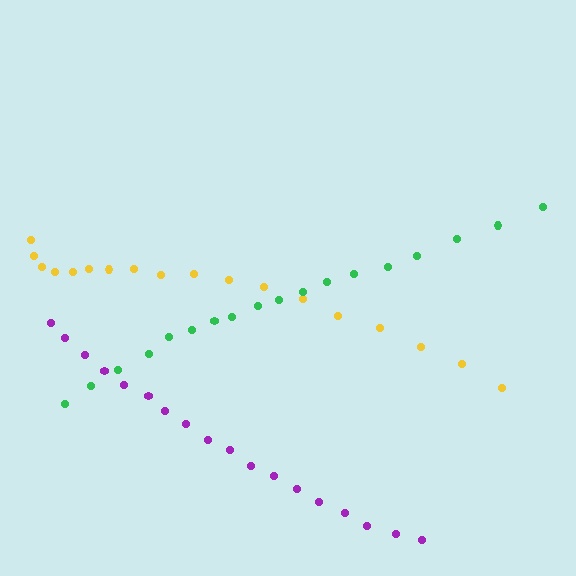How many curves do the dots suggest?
There are 3 distinct paths.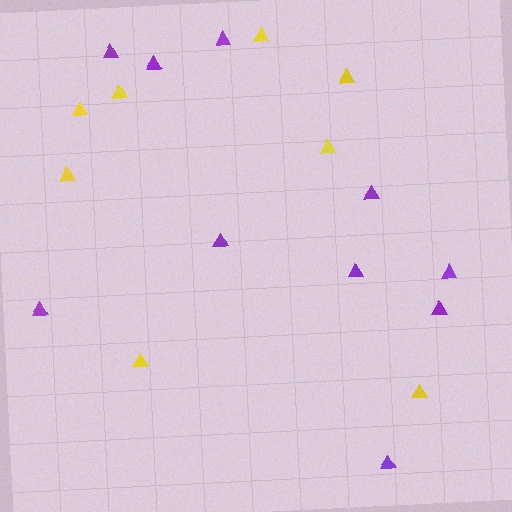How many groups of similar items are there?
There are 2 groups: one group of yellow triangles (8) and one group of purple triangles (10).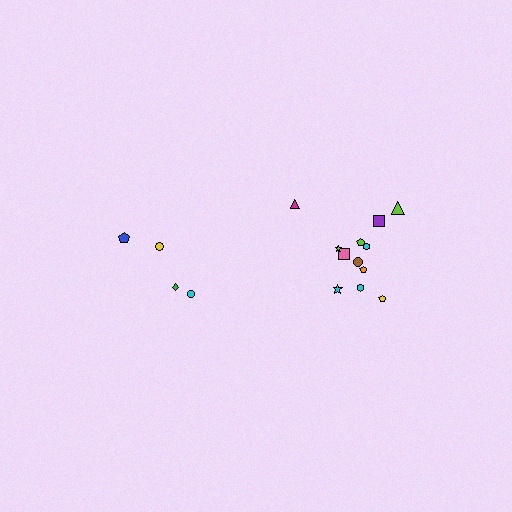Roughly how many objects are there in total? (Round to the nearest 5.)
Roughly 15 objects in total.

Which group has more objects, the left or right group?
The right group.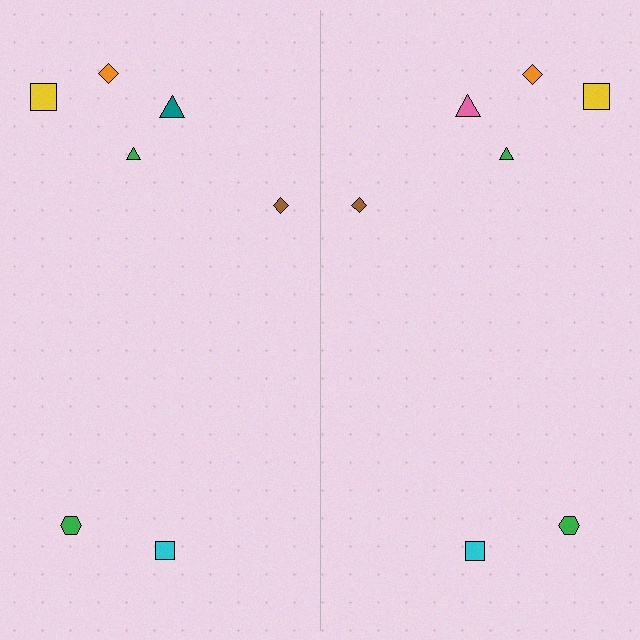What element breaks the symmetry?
The pink triangle on the right side breaks the symmetry — its mirror counterpart is teal.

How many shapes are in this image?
There are 14 shapes in this image.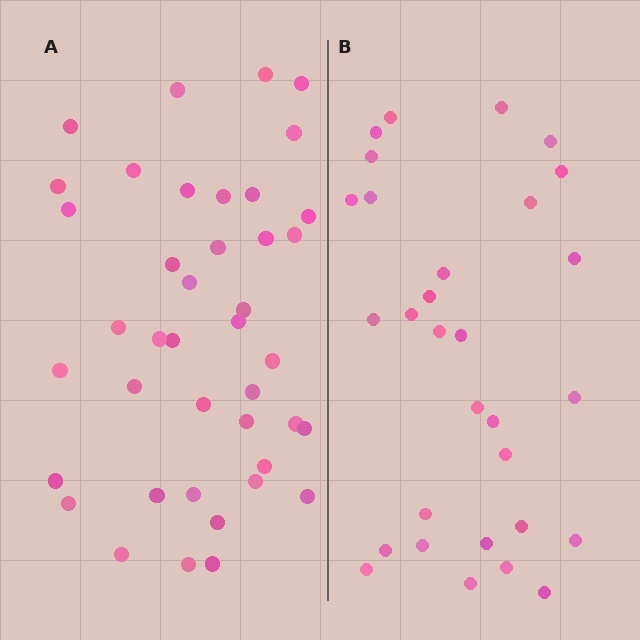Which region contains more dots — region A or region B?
Region A (the left region) has more dots.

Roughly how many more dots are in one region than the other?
Region A has roughly 12 or so more dots than region B.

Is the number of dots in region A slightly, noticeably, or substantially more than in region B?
Region A has noticeably more, but not dramatically so. The ratio is roughly 1.4 to 1.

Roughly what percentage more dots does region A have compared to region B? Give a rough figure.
About 35% more.